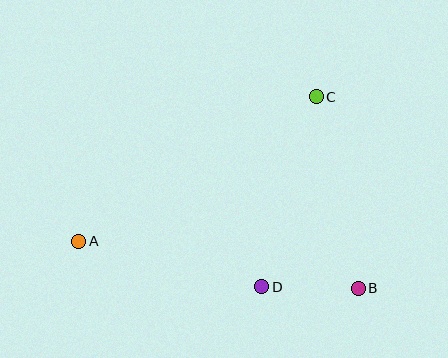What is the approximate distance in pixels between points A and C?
The distance between A and C is approximately 278 pixels.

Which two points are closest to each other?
Points B and D are closest to each other.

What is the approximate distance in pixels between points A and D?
The distance between A and D is approximately 189 pixels.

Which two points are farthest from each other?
Points A and B are farthest from each other.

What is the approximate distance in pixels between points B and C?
The distance between B and C is approximately 196 pixels.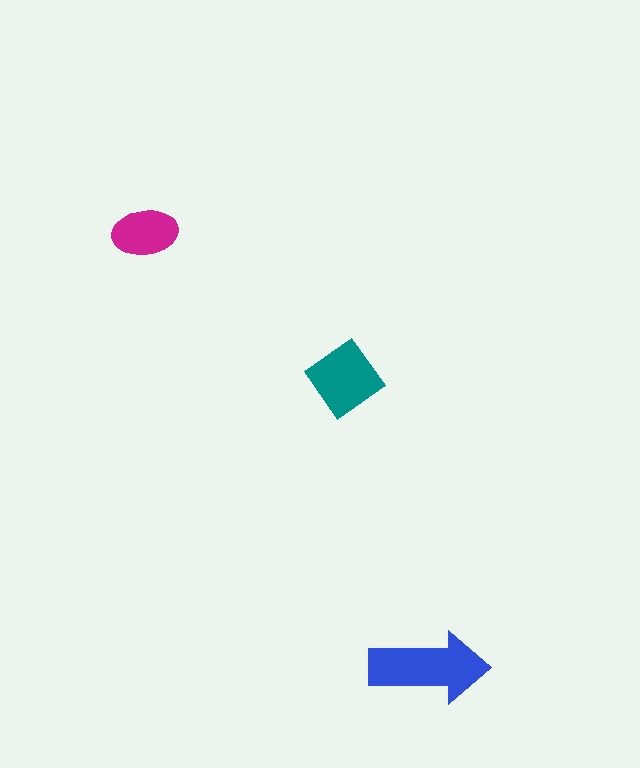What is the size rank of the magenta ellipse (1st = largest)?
3rd.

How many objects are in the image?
There are 3 objects in the image.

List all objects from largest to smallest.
The blue arrow, the teal diamond, the magenta ellipse.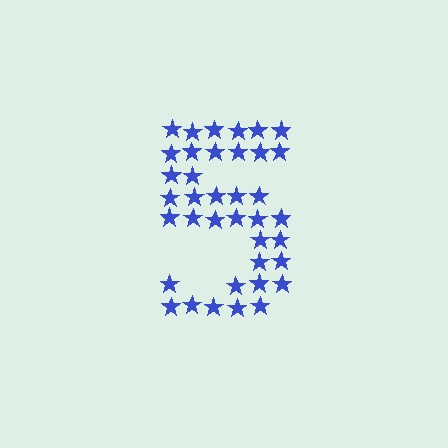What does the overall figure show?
The overall figure shows the digit 5.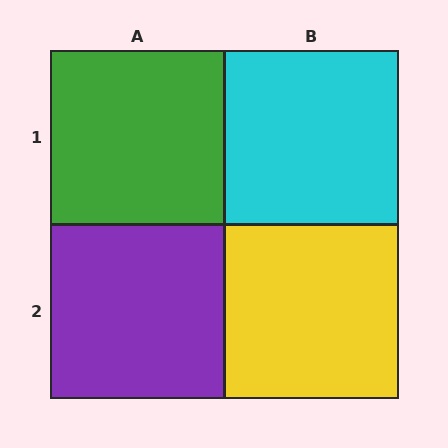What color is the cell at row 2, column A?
Purple.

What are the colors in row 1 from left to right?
Green, cyan.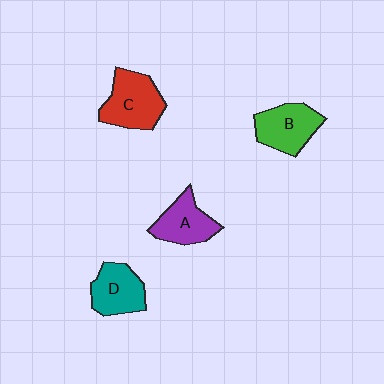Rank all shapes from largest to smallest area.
From largest to smallest: C (red), B (green), D (teal), A (purple).